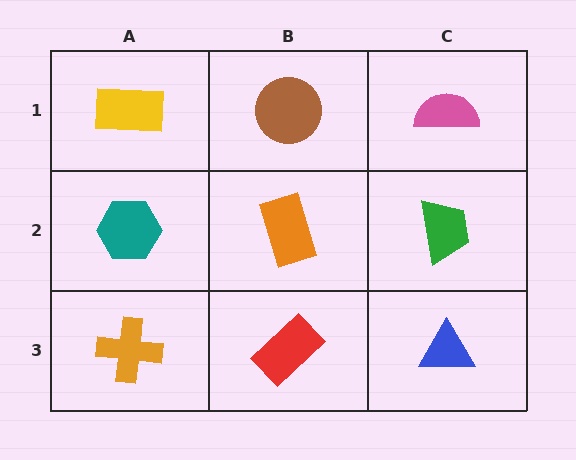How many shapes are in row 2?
3 shapes.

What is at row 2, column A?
A teal hexagon.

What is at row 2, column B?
An orange rectangle.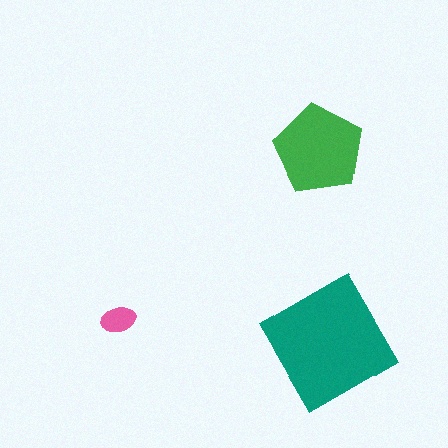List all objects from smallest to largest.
The pink ellipse, the green pentagon, the teal diamond.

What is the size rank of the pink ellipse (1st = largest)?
3rd.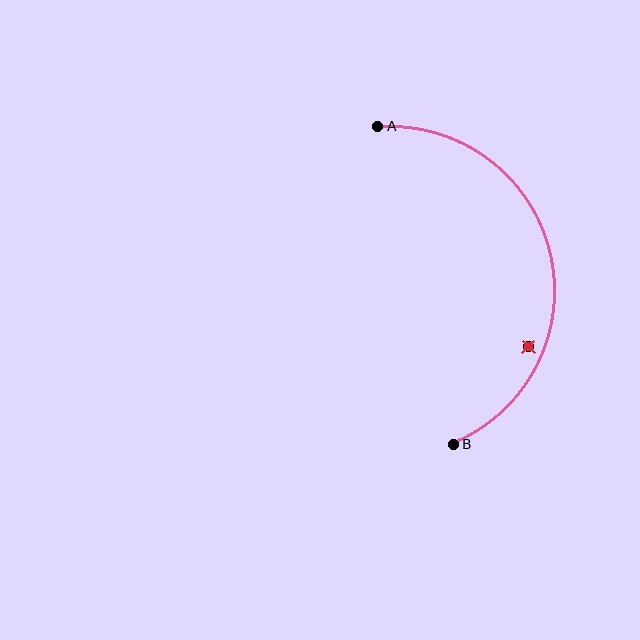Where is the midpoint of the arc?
The arc midpoint is the point on the curve farthest from the straight line joining A and B. It sits to the right of that line.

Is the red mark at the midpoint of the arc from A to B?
No — the red mark does not lie on the arc at all. It sits slightly inside the curve.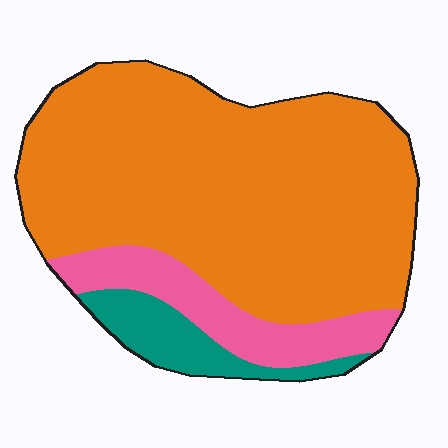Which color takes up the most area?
Orange, at roughly 75%.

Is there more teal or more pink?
Pink.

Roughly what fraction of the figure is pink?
Pink covers roughly 15% of the figure.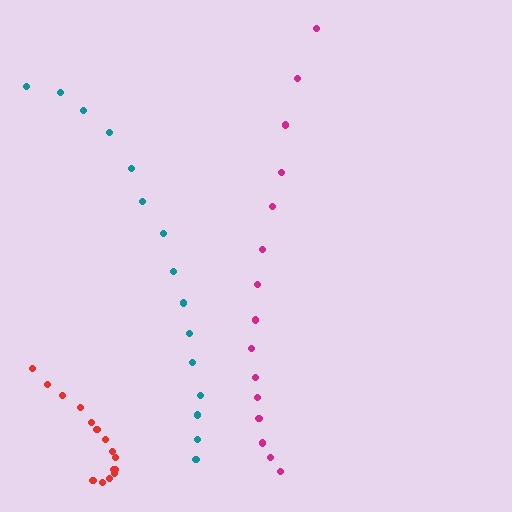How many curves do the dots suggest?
There are 3 distinct paths.